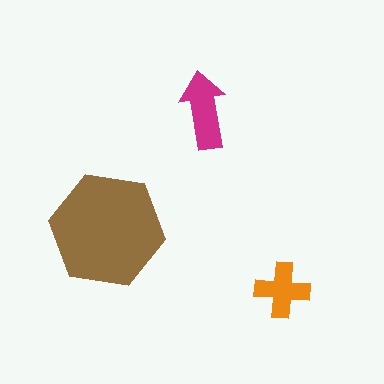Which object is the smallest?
The orange cross.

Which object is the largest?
The brown hexagon.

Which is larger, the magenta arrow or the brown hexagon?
The brown hexagon.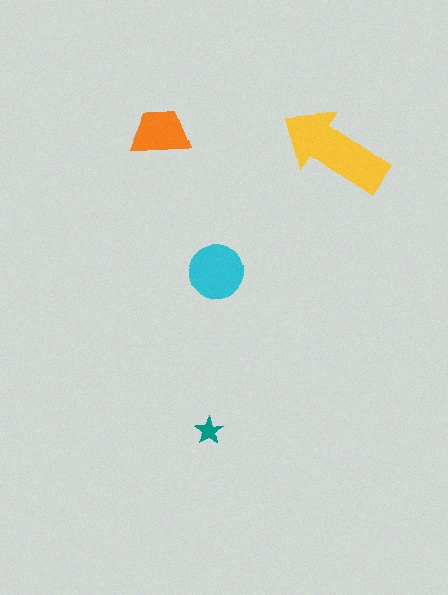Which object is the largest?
The yellow arrow.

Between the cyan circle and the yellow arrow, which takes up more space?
The yellow arrow.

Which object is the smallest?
The teal star.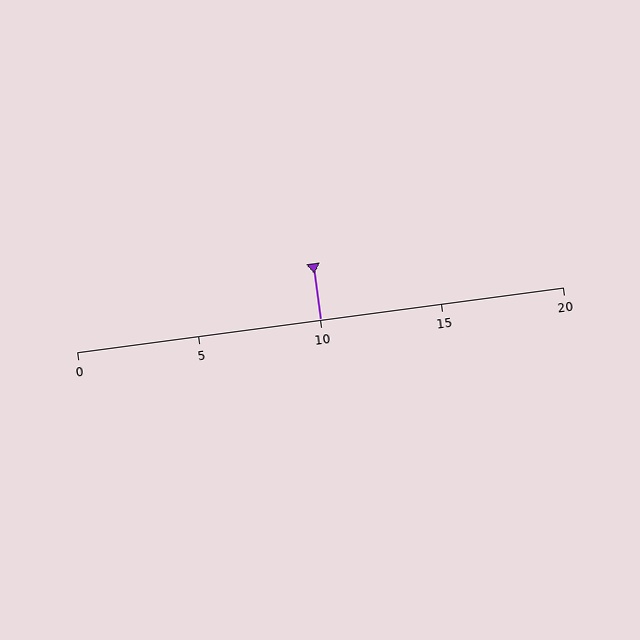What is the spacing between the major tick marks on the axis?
The major ticks are spaced 5 apart.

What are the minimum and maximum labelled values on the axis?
The axis runs from 0 to 20.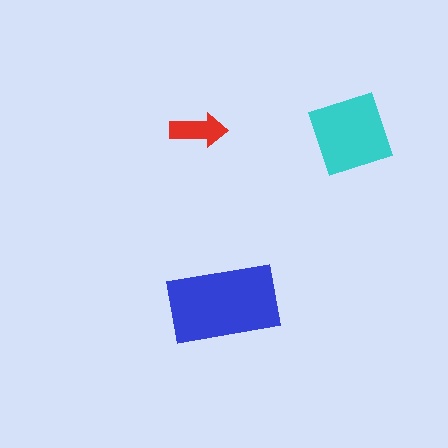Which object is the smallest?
The red arrow.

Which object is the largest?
The blue rectangle.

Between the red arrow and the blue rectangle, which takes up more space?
The blue rectangle.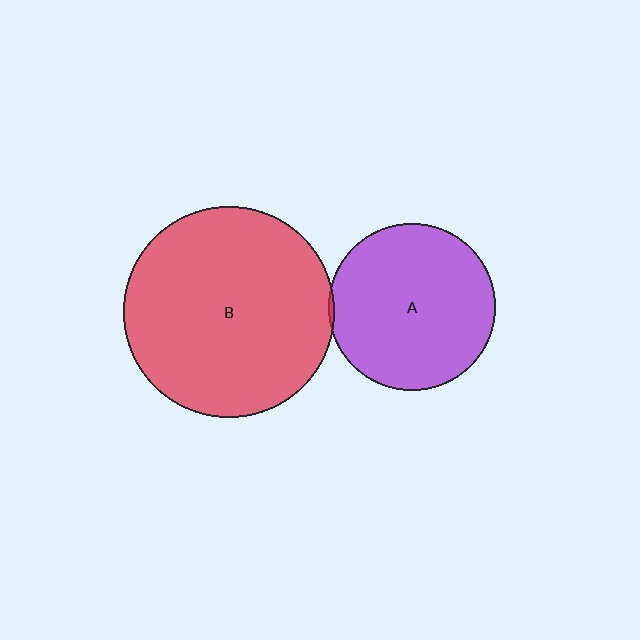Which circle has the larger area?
Circle B (red).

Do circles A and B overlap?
Yes.